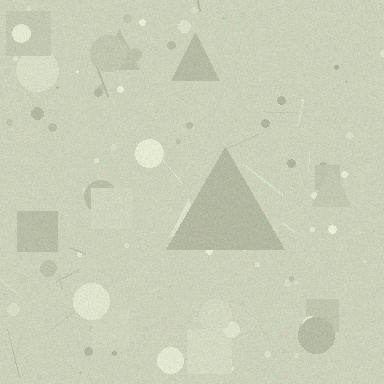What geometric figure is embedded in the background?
A triangle is embedded in the background.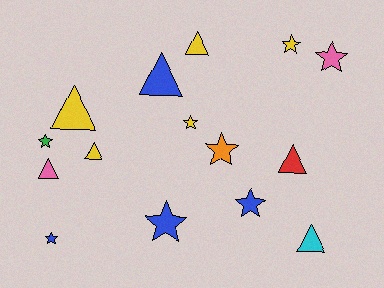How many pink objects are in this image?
There are 2 pink objects.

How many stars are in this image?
There are 8 stars.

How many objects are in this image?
There are 15 objects.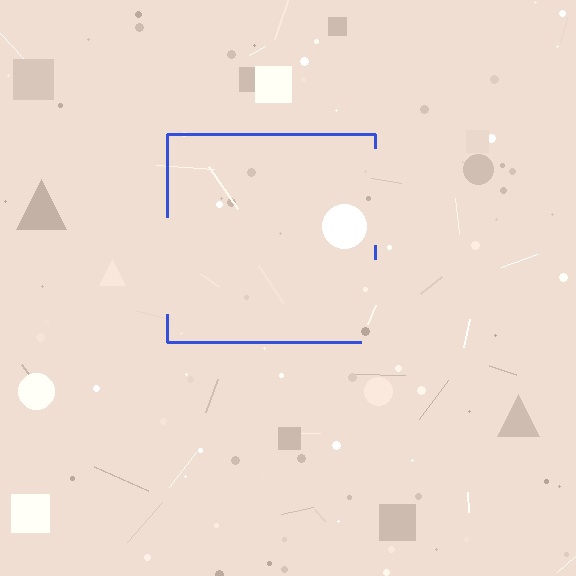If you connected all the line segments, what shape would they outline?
They would outline a square.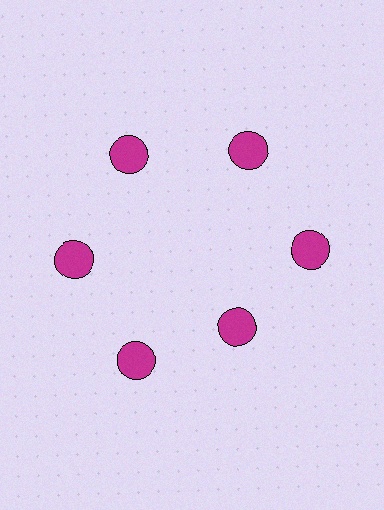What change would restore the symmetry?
The symmetry would be restored by moving it outward, back onto the ring so that all 6 circles sit at equal angles and equal distance from the center.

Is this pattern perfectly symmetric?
No. The 6 magenta circles are arranged in a ring, but one element near the 5 o'clock position is pulled inward toward the center, breaking the 6-fold rotational symmetry.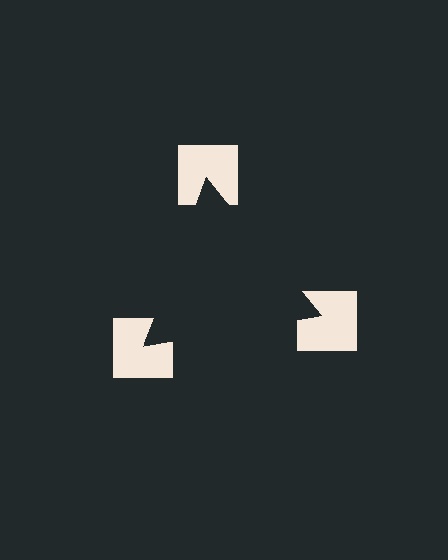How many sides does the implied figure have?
3 sides.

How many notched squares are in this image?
There are 3 — one at each vertex of the illusory triangle.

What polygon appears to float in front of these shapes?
An illusory triangle — its edges are inferred from the aligned wedge cuts in the notched squares, not physically drawn.